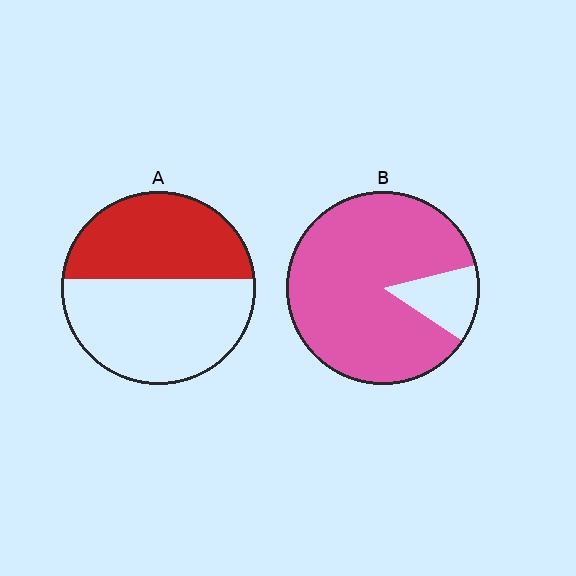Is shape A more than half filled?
No.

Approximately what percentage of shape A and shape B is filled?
A is approximately 45% and B is approximately 85%.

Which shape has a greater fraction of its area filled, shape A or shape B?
Shape B.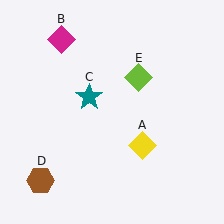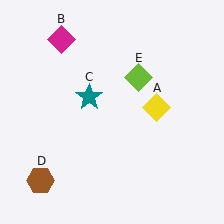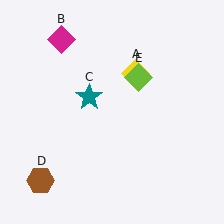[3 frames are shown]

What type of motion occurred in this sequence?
The yellow diamond (object A) rotated counterclockwise around the center of the scene.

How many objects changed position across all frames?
1 object changed position: yellow diamond (object A).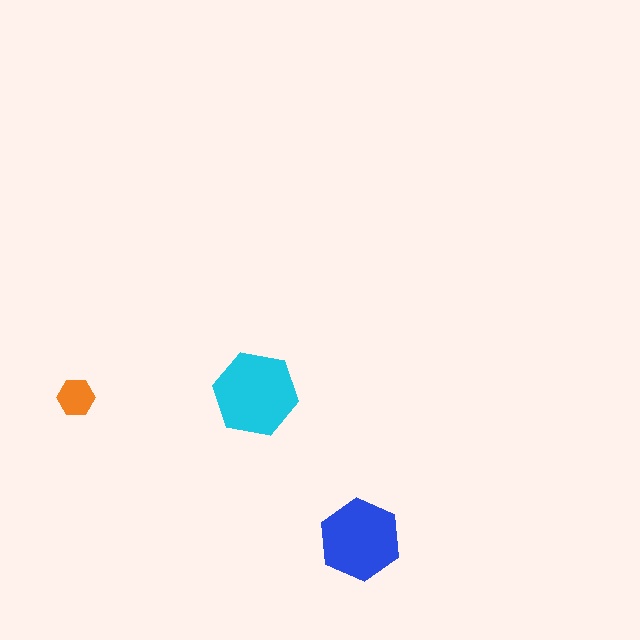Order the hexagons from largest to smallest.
the cyan one, the blue one, the orange one.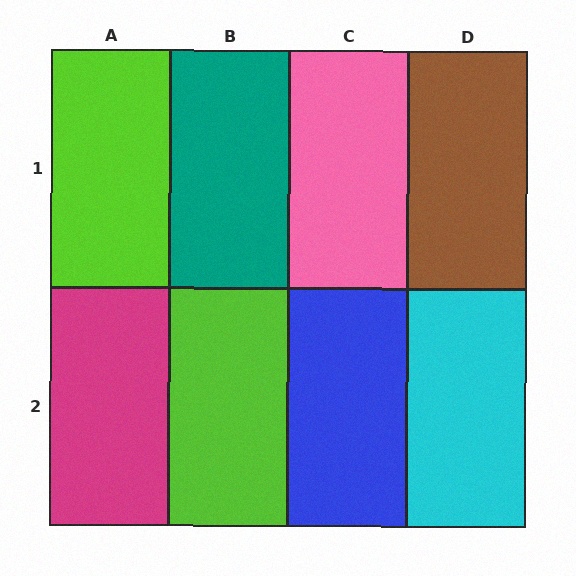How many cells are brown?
1 cell is brown.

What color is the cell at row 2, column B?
Lime.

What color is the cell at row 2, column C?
Blue.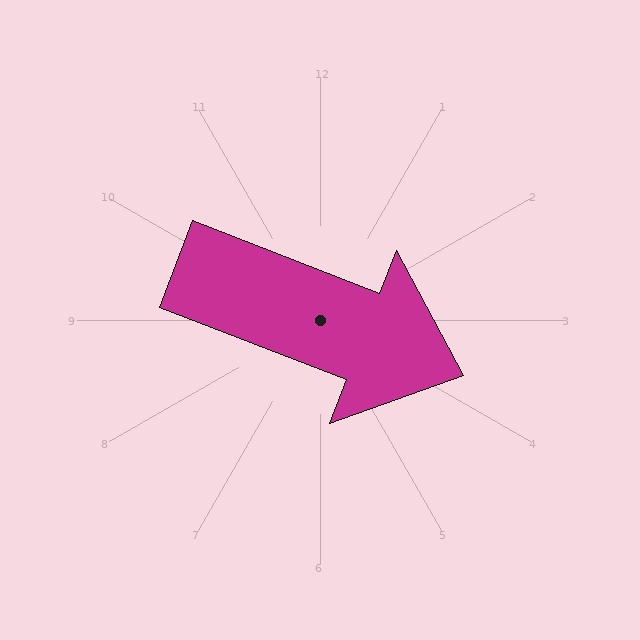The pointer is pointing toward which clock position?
Roughly 4 o'clock.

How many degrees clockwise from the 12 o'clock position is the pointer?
Approximately 111 degrees.